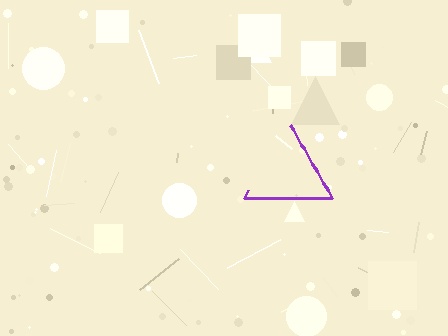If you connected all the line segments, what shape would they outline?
They would outline a triangle.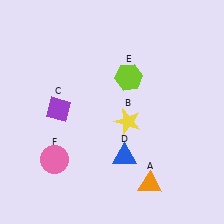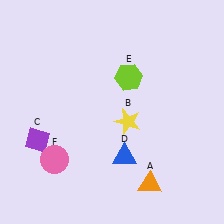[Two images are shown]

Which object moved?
The purple diamond (C) moved down.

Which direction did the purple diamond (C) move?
The purple diamond (C) moved down.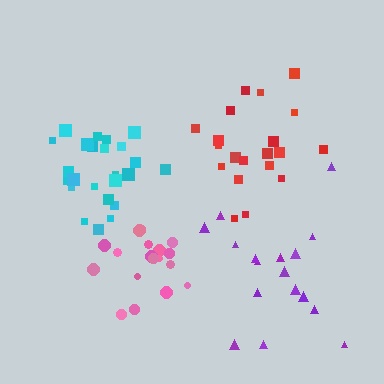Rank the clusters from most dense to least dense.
pink, cyan, red, purple.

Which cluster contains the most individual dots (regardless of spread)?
Cyan (25).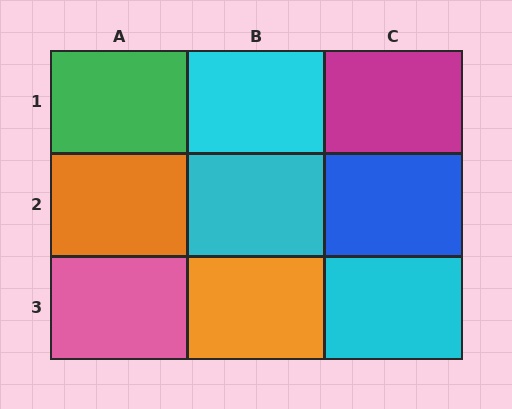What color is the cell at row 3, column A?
Pink.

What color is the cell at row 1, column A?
Green.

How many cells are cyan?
3 cells are cyan.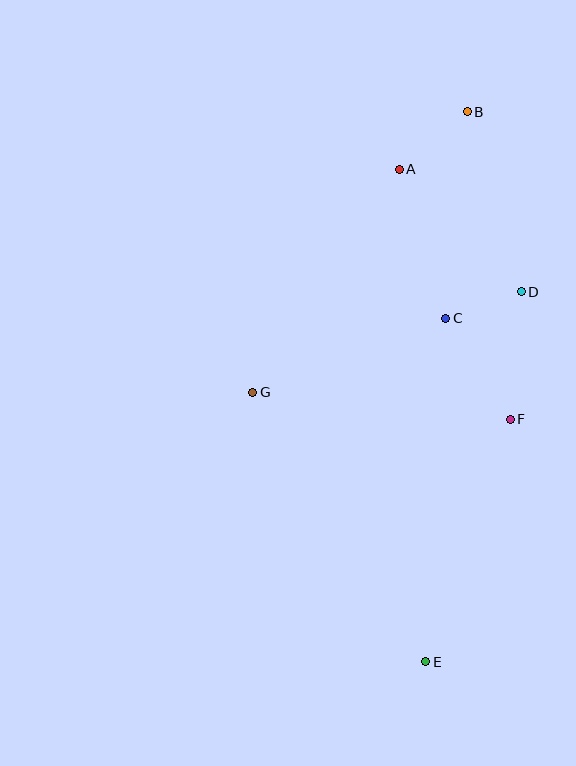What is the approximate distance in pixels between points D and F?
The distance between D and F is approximately 128 pixels.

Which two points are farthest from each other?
Points B and E are farthest from each other.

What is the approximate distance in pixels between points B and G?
The distance between B and G is approximately 353 pixels.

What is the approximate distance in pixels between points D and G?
The distance between D and G is approximately 286 pixels.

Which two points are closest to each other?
Points C and D are closest to each other.